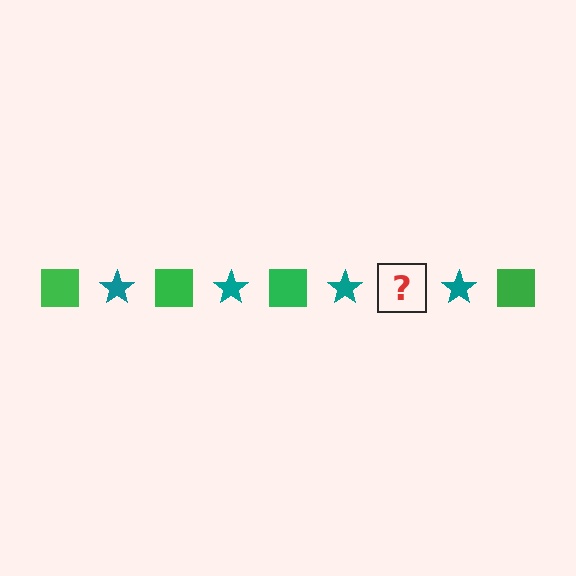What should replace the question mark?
The question mark should be replaced with a green square.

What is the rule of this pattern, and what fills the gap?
The rule is that the pattern alternates between green square and teal star. The gap should be filled with a green square.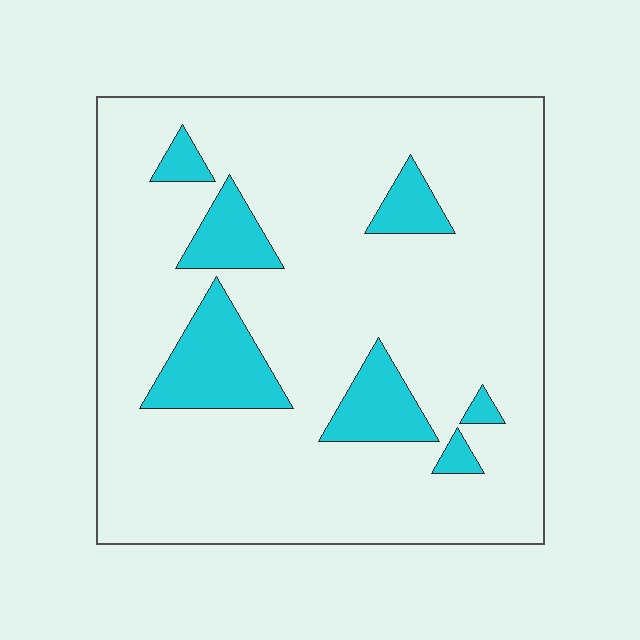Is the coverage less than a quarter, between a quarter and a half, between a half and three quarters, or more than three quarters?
Less than a quarter.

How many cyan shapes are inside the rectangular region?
7.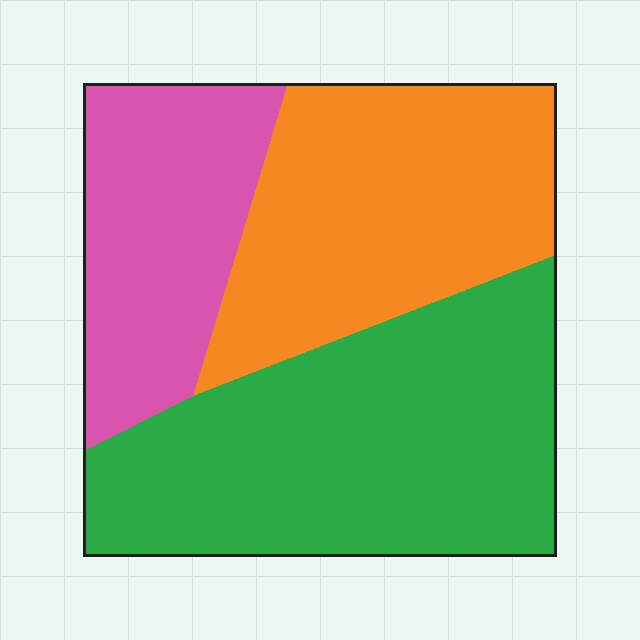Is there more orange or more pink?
Orange.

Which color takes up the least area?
Pink, at roughly 25%.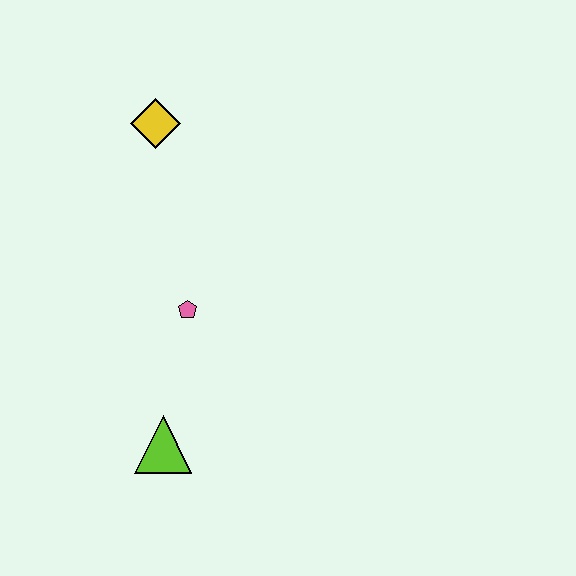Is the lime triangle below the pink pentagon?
Yes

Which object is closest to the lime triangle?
The pink pentagon is closest to the lime triangle.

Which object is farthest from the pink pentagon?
The yellow diamond is farthest from the pink pentagon.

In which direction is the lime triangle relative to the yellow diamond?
The lime triangle is below the yellow diamond.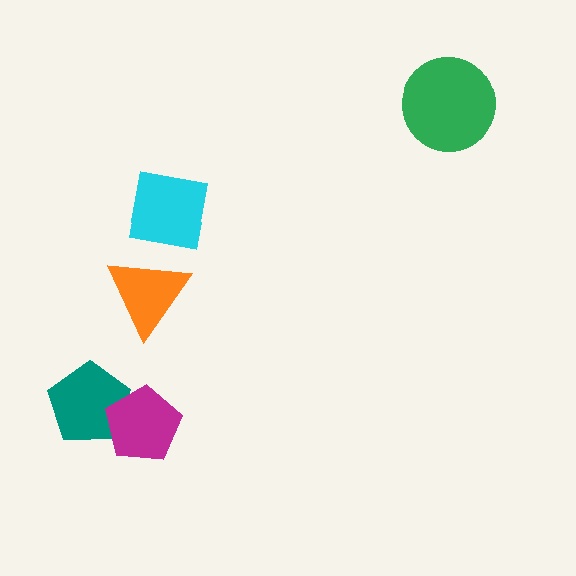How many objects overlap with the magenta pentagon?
1 object overlaps with the magenta pentagon.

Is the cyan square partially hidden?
No, no other shape covers it.